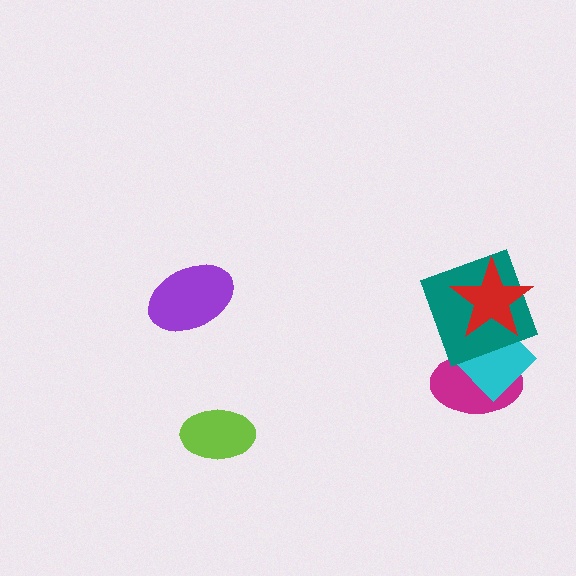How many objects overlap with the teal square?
3 objects overlap with the teal square.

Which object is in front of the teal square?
The red star is in front of the teal square.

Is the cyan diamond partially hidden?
Yes, it is partially covered by another shape.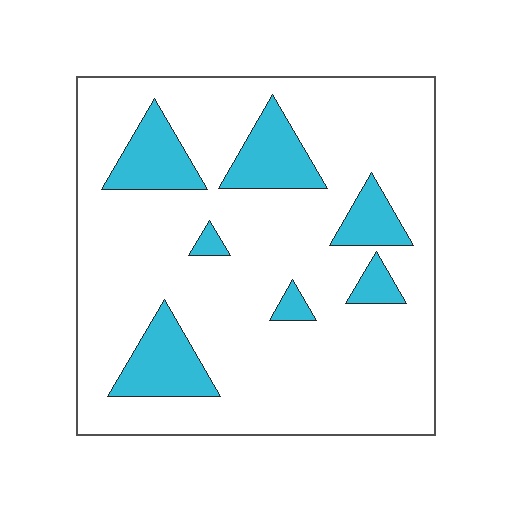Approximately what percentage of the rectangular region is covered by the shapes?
Approximately 15%.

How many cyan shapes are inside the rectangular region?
7.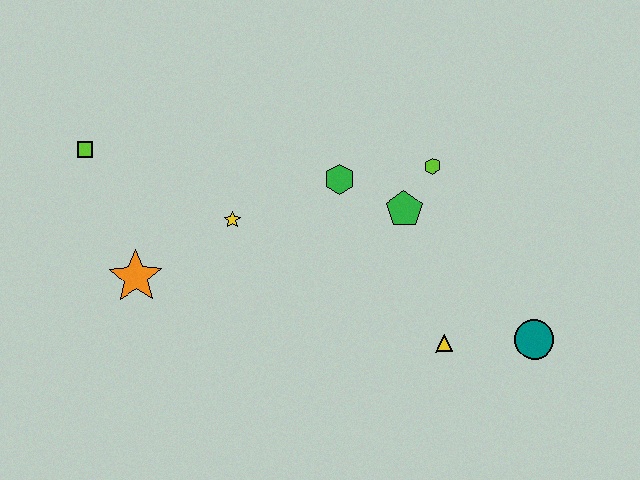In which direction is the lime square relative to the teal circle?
The lime square is to the left of the teal circle.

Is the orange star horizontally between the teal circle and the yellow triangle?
No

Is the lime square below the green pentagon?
No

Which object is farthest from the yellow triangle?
The lime square is farthest from the yellow triangle.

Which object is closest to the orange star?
The yellow star is closest to the orange star.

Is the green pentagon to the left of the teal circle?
Yes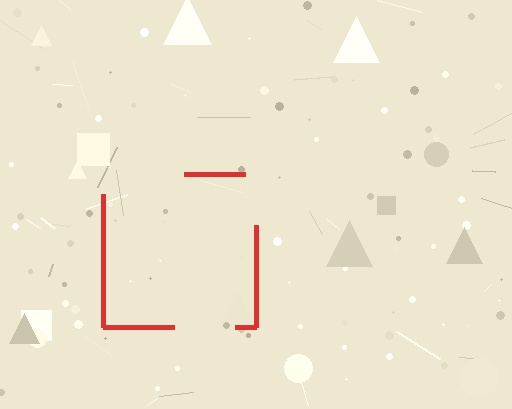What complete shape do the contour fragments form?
The contour fragments form a square.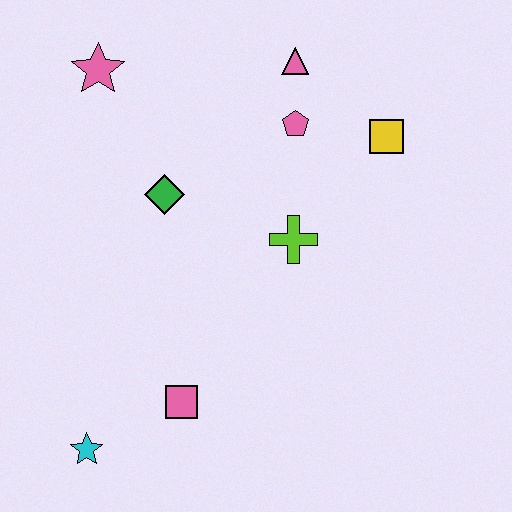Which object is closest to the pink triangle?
The pink pentagon is closest to the pink triangle.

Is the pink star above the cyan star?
Yes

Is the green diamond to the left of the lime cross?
Yes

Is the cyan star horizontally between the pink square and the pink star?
No